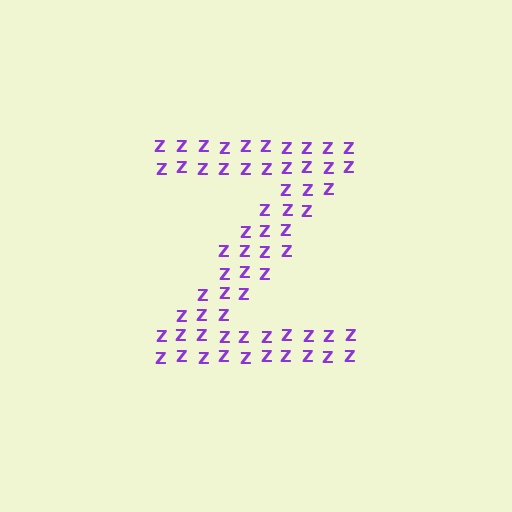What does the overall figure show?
The overall figure shows the letter Z.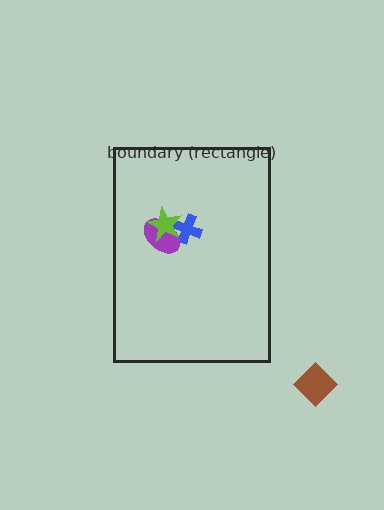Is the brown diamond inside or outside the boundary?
Outside.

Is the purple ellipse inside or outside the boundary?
Inside.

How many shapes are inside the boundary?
3 inside, 1 outside.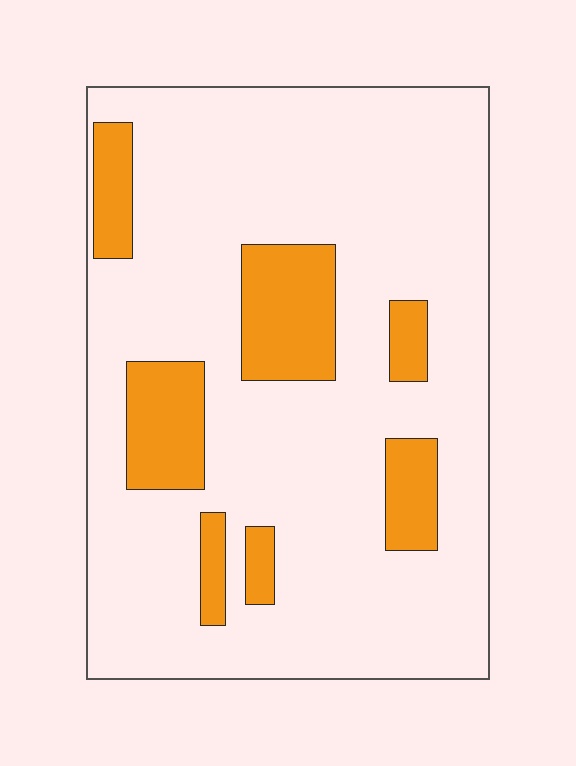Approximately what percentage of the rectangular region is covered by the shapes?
Approximately 20%.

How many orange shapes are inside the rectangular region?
7.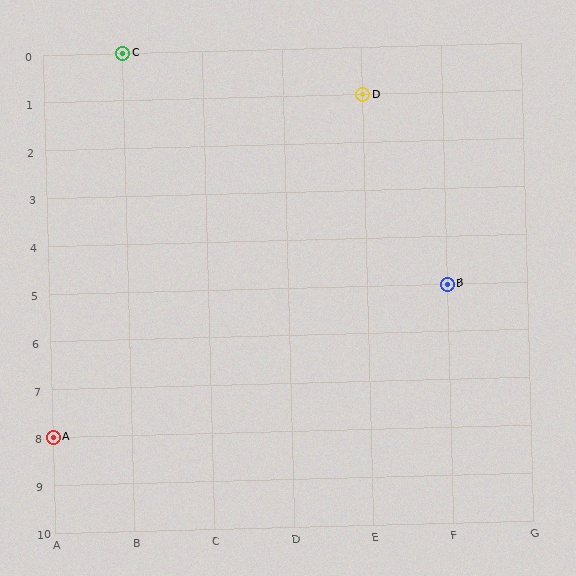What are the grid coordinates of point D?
Point D is at grid coordinates (E, 1).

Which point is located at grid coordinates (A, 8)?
Point A is at (A, 8).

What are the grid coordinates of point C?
Point C is at grid coordinates (B, 0).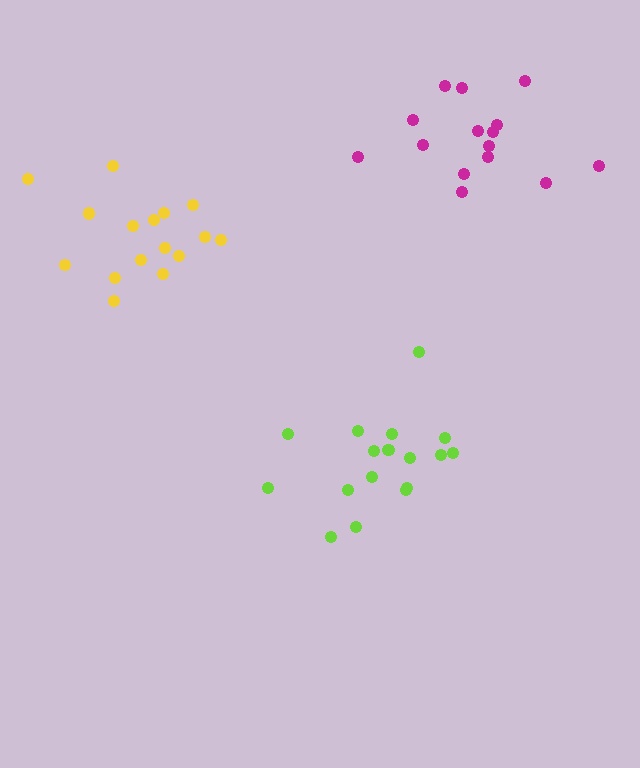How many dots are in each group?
Group 1: 15 dots, Group 2: 17 dots, Group 3: 16 dots (48 total).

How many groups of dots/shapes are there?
There are 3 groups.